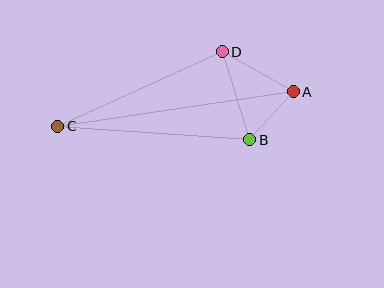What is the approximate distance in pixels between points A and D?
The distance between A and D is approximately 81 pixels.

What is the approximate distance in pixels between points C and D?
The distance between C and D is approximately 181 pixels.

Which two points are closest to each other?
Points A and B are closest to each other.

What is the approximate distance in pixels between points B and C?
The distance between B and C is approximately 192 pixels.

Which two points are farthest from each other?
Points A and C are farthest from each other.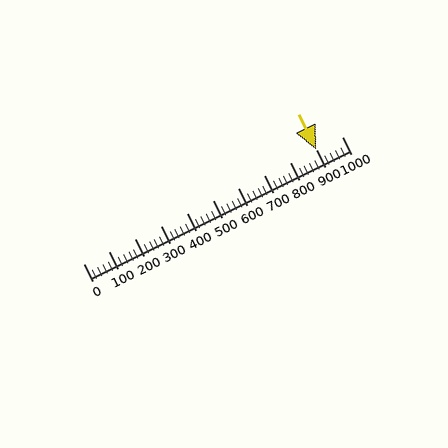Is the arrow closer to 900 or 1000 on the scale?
The arrow is closer to 900.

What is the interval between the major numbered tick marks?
The major tick marks are spaced 100 units apart.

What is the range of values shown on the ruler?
The ruler shows values from 0 to 1000.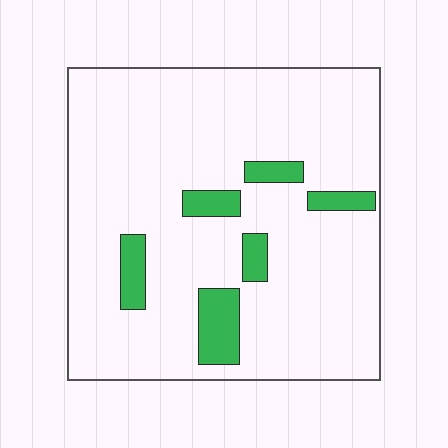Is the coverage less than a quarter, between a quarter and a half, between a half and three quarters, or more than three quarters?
Less than a quarter.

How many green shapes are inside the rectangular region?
6.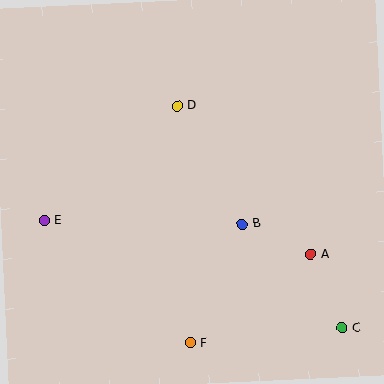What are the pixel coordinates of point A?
Point A is at (311, 254).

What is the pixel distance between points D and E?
The distance between D and E is 176 pixels.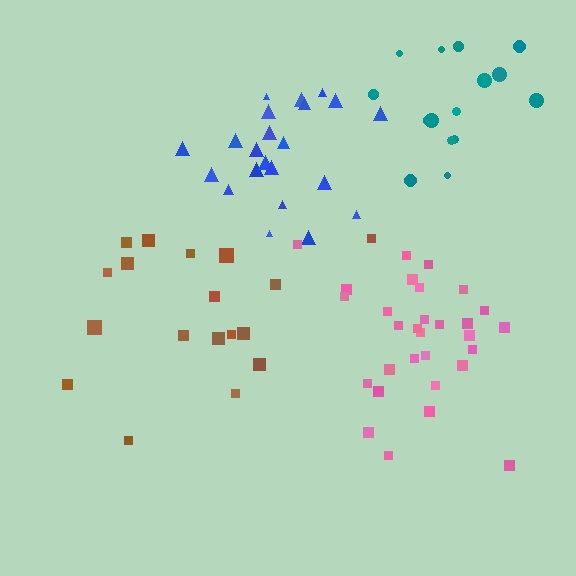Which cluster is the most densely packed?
Pink.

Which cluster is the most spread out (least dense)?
Brown.